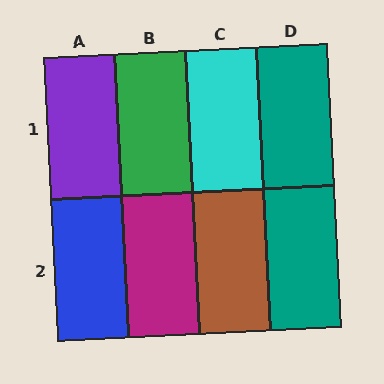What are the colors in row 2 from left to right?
Blue, magenta, brown, teal.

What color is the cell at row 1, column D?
Teal.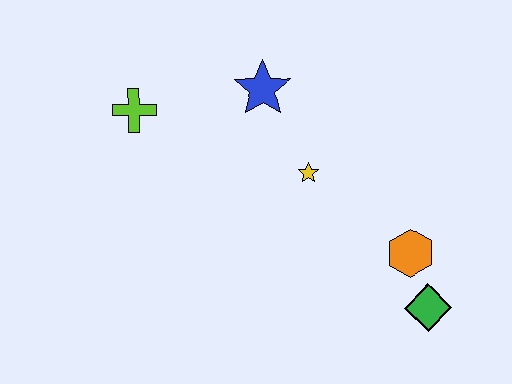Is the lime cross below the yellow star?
No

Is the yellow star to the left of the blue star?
No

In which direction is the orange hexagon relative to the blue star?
The orange hexagon is below the blue star.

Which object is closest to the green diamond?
The orange hexagon is closest to the green diamond.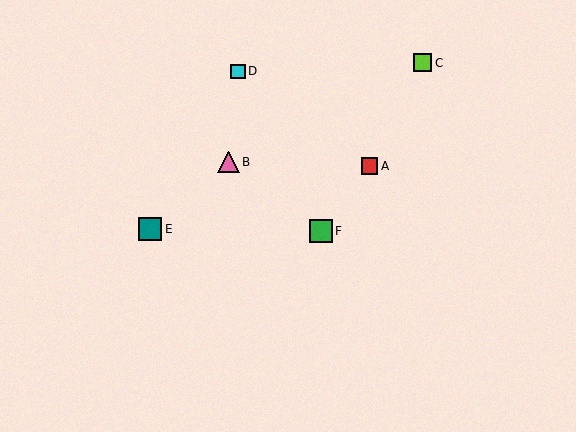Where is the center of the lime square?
The center of the lime square is at (423, 63).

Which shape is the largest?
The teal square (labeled E) is the largest.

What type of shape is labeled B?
Shape B is a pink triangle.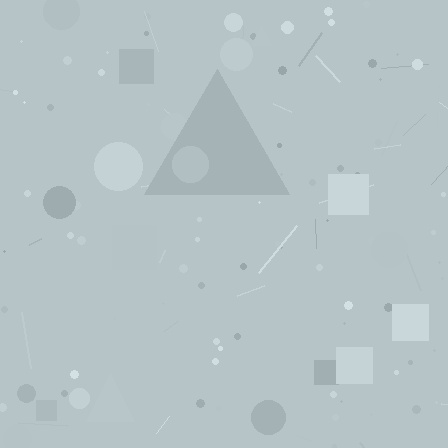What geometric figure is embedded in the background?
A triangle is embedded in the background.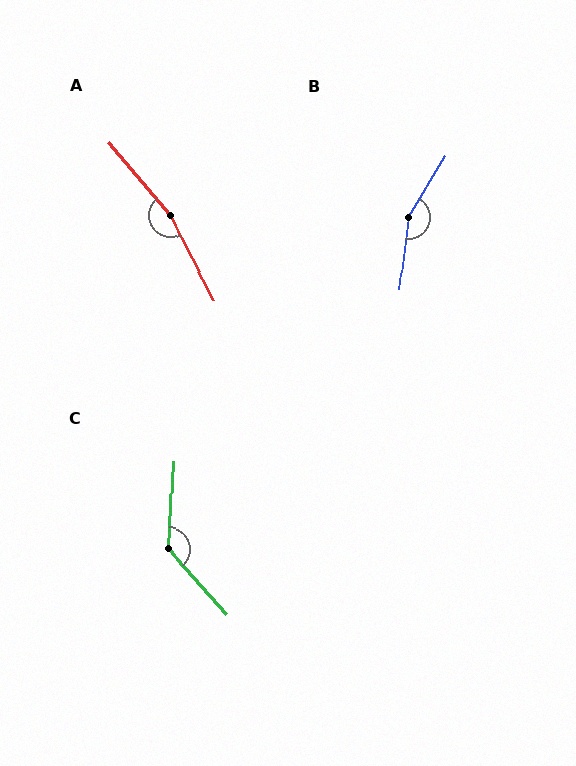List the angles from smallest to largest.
C (135°), B (156°), A (168°).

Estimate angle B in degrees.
Approximately 156 degrees.